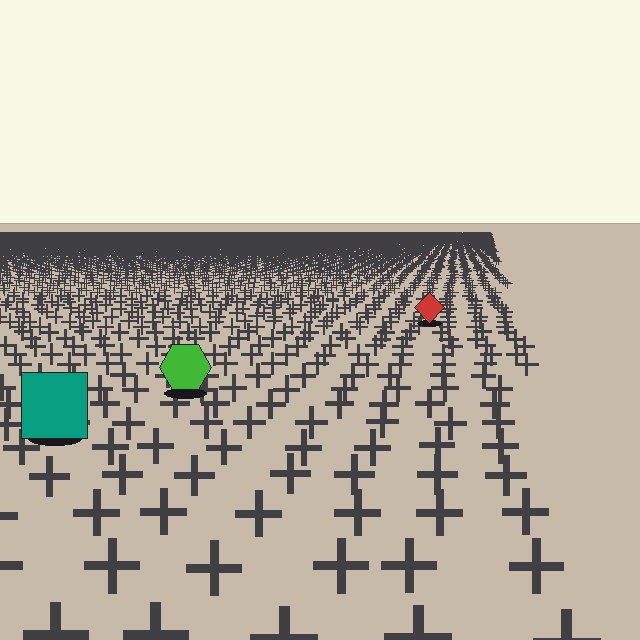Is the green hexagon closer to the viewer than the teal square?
No. The teal square is closer — you can tell from the texture gradient: the ground texture is coarser near it.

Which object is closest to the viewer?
The teal square is closest. The texture marks near it are larger and more spread out.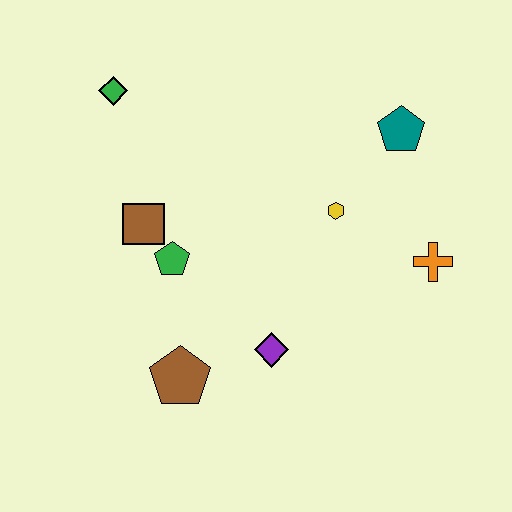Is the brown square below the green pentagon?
No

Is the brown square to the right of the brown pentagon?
No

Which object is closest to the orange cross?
The yellow hexagon is closest to the orange cross.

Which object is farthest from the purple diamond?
The green diamond is farthest from the purple diamond.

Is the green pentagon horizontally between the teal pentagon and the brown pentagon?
No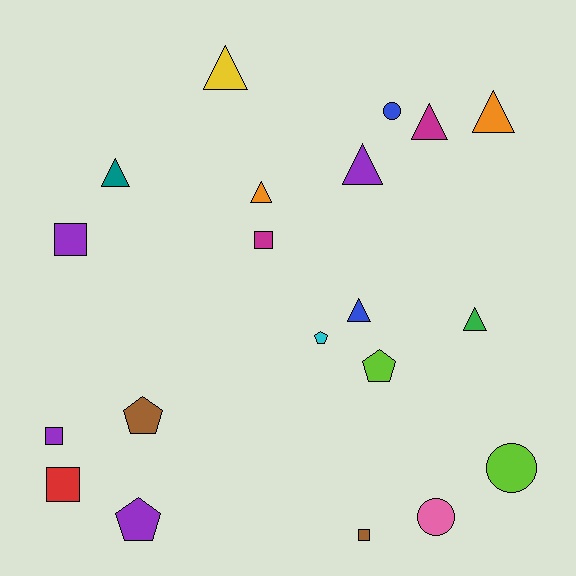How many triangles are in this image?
There are 8 triangles.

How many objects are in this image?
There are 20 objects.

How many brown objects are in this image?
There are 2 brown objects.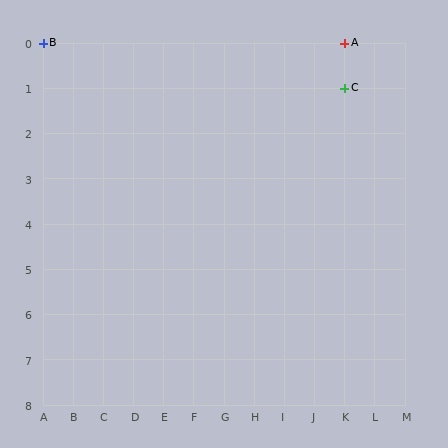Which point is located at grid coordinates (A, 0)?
Point B is at (A, 0).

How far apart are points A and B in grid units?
Points A and B are 10 columns apart.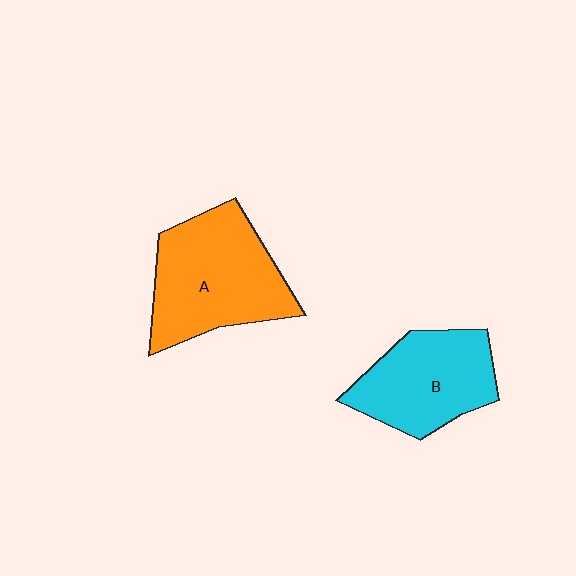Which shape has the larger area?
Shape A (orange).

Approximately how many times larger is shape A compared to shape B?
Approximately 1.2 times.